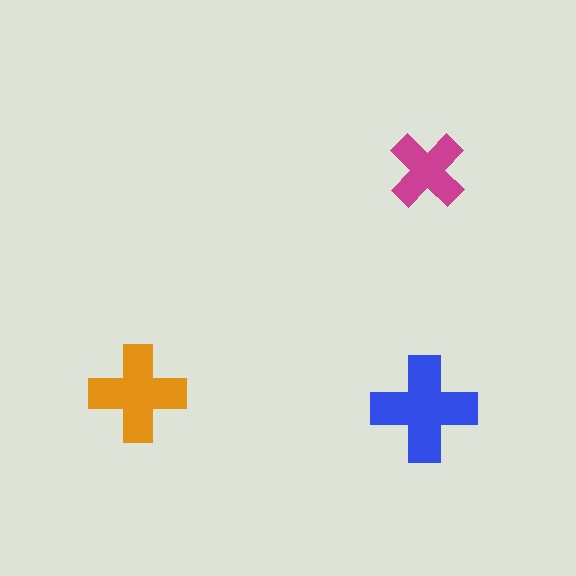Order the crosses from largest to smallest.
the blue one, the orange one, the magenta one.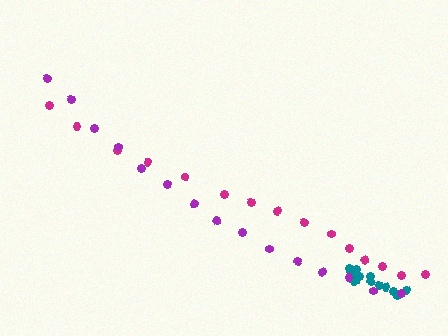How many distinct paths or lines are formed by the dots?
There are 3 distinct paths.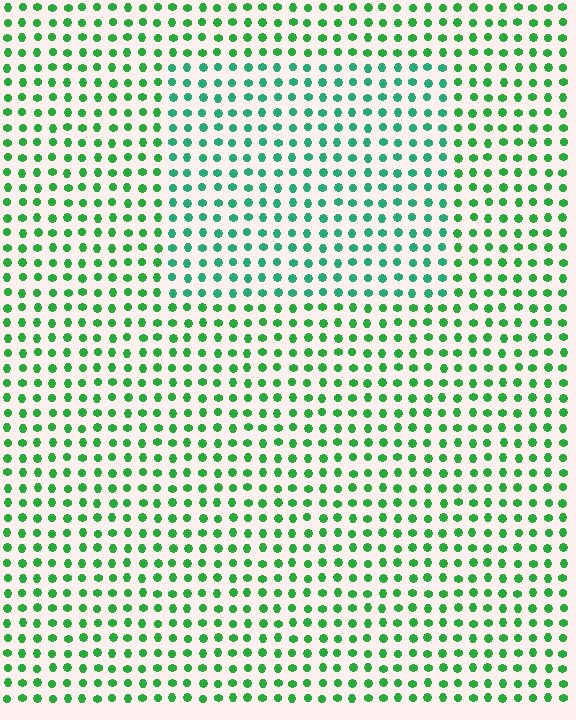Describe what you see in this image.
The image is filled with small green elements in a uniform arrangement. A rectangle-shaped region is visible where the elements are tinted to a slightly different hue, forming a subtle color boundary.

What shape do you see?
I see a rectangle.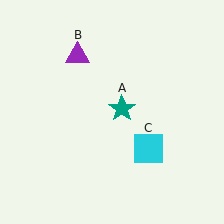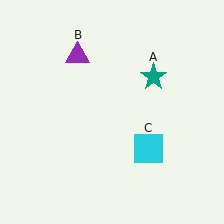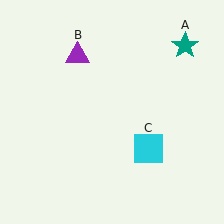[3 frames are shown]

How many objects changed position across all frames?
1 object changed position: teal star (object A).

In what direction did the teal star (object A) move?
The teal star (object A) moved up and to the right.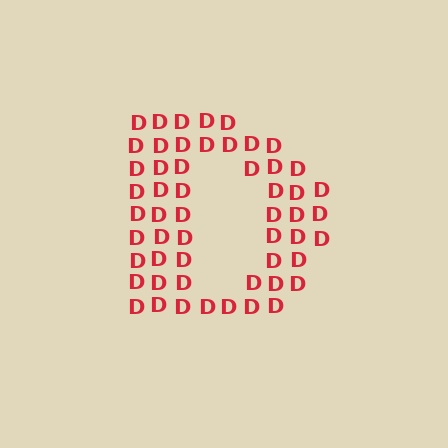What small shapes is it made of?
It is made of small letter D's.